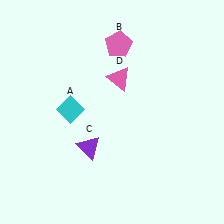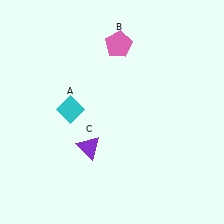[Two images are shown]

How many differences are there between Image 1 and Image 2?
There is 1 difference between the two images.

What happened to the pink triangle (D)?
The pink triangle (D) was removed in Image 2. It was in the top-right area of Image 1.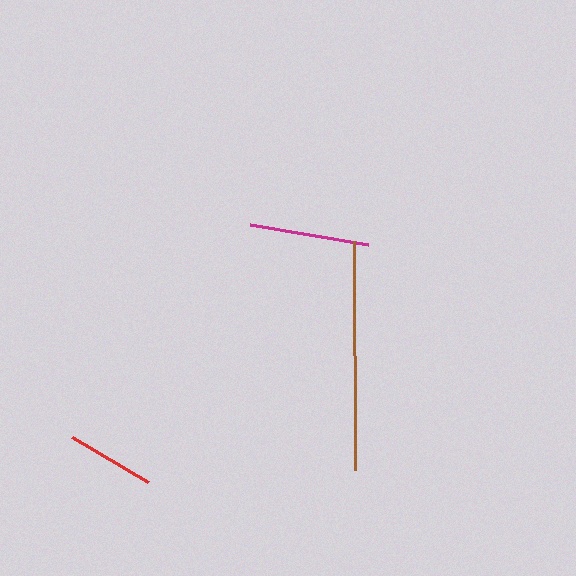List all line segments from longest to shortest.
From longest to shortest: brown, magenta, red.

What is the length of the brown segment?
The brown segment is approximately 229 pixels long.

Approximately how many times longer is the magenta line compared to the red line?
The magenta line is approximately 1.4 times the length of the red line.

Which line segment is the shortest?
The red line is the shortest at approximately 88 pixels.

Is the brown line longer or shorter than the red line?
The brown line is longer than the red line.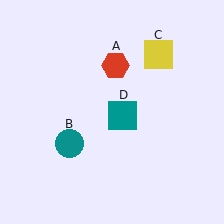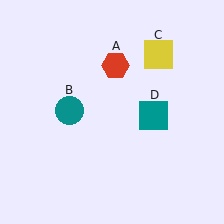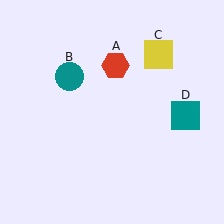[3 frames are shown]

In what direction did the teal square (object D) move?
The teal square (object D) moved right.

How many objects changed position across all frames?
2 objects changed position: teal circle (object B), teal square (object D).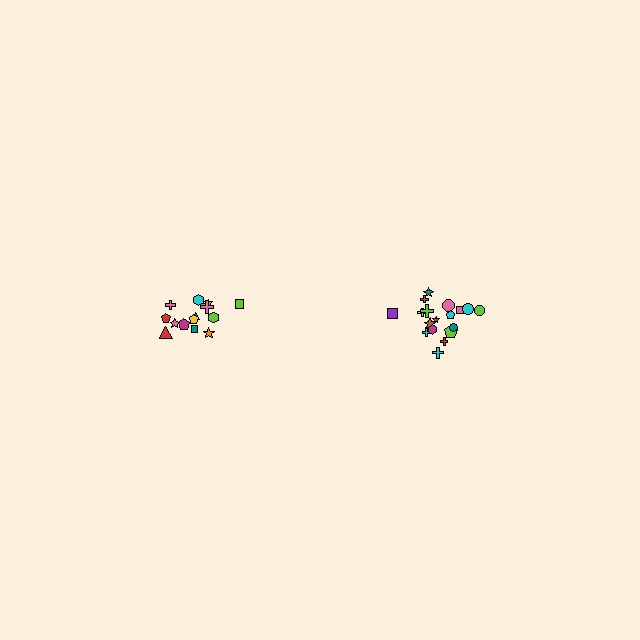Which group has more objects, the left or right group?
The right group.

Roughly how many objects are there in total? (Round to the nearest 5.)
Roughly 35 objects in total.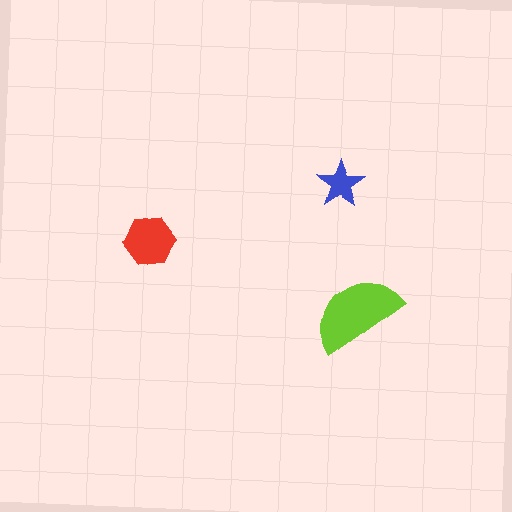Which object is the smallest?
The blue star.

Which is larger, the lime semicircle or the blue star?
The lime semicircle.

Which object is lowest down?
The lime semicircle is bottommost.